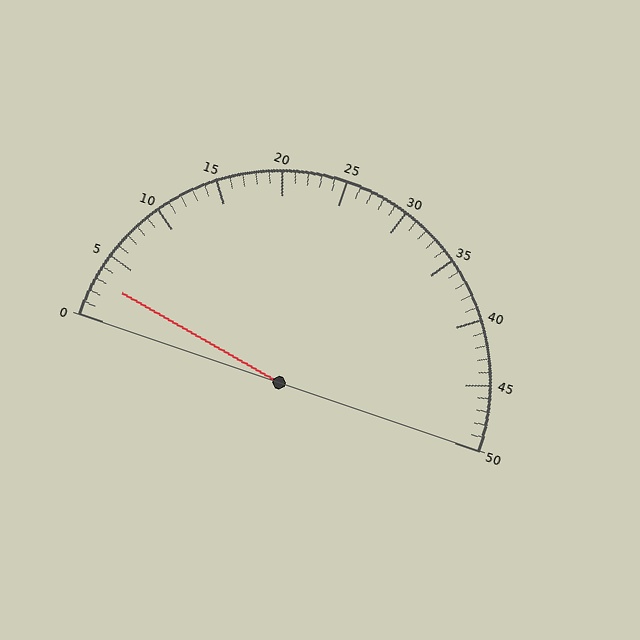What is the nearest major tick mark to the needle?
The nearest major tick mark is 5.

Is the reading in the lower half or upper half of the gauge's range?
The reading is in the lower half of the range (0 to 50).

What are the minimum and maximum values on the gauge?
The gauge ranges from 0 to 50.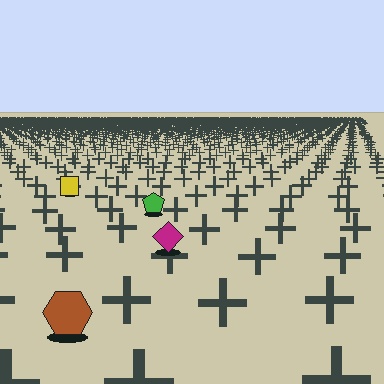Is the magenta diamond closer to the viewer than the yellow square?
Yes. The magenta diamond is closer — you can tell from the texture gradient: the ground texture is coarser near it.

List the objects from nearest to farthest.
From nearest to farthest: the brown hexagon, the magenta diamond, the green pentagon, the yellow square.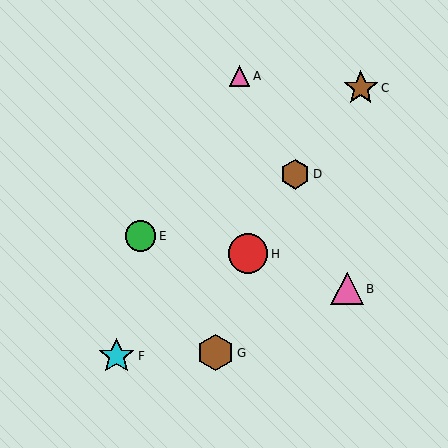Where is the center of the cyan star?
The center of the cyan star is at (116, 356).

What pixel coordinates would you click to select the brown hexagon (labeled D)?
Click at (295, 174) to select the brown hexagon D.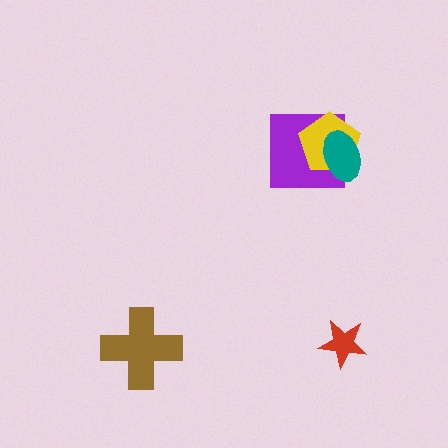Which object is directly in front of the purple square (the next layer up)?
The yellow pentagon is directly in front of the purple square.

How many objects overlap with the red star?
0 objects overlap with the red star.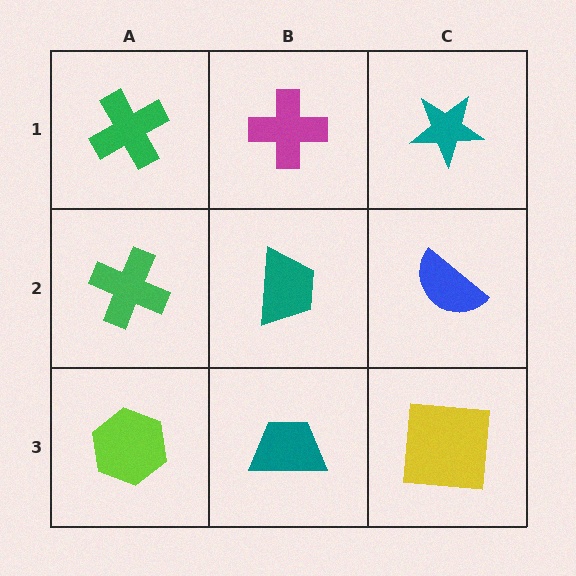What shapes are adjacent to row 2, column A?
A green cross (row 1, column A), a lime hexagon (row 3, column A), a teal trapezoid (row 2, column B).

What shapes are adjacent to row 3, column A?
A green cross (row 2, column A), a teal trapezoid (row 3, column B).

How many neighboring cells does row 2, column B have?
4.